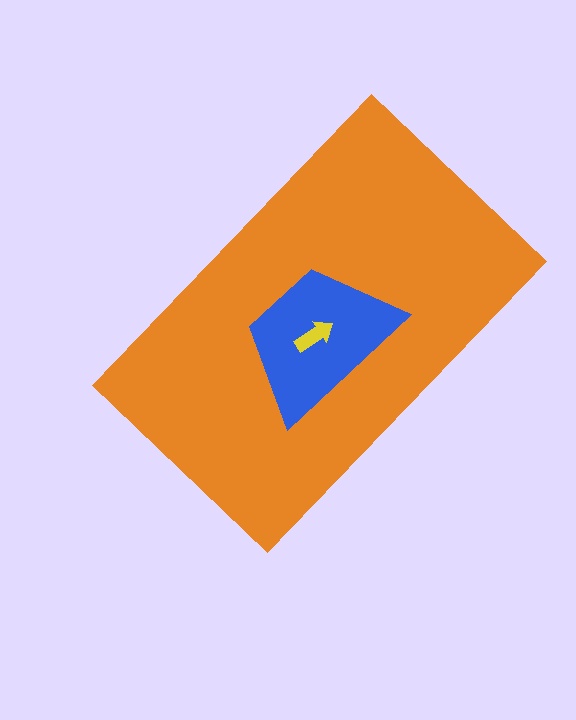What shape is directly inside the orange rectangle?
The blue trapezoid.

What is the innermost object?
The yellow arrow.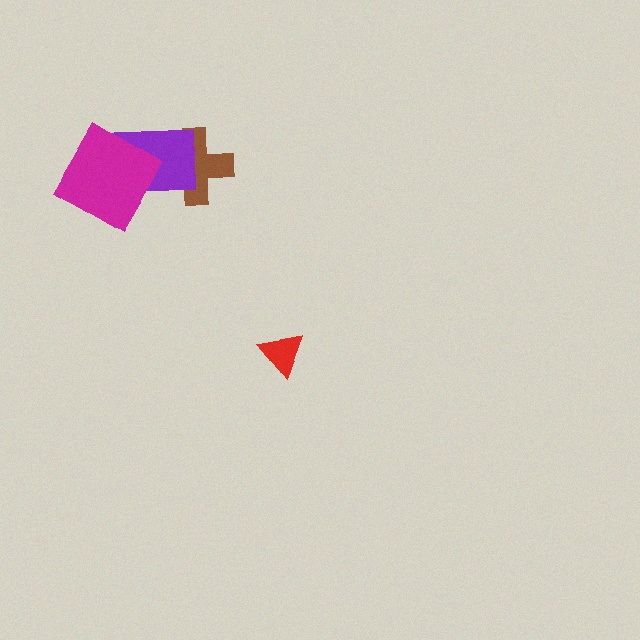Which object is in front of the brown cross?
The purple rectangle is in front of the brown cross.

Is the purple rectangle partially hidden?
Yes, it is partially covered by another shape.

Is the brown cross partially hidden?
Yes, it is partially covered by another shape.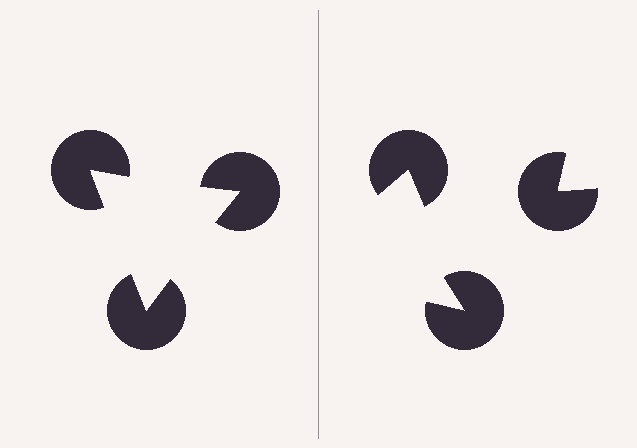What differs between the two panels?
The pac-man discs are positioned identically on both sides; only the wedge orientations differ. On the left they align to a triangle; on the right they are misaligned.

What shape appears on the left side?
An illusory triangle.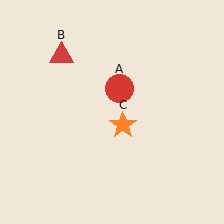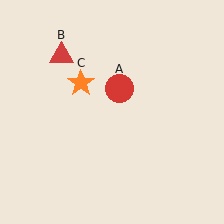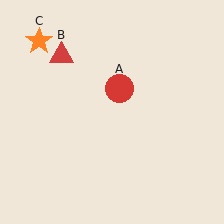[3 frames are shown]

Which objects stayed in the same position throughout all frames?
Red circle (object A) and red triangle (object B) remained stationary.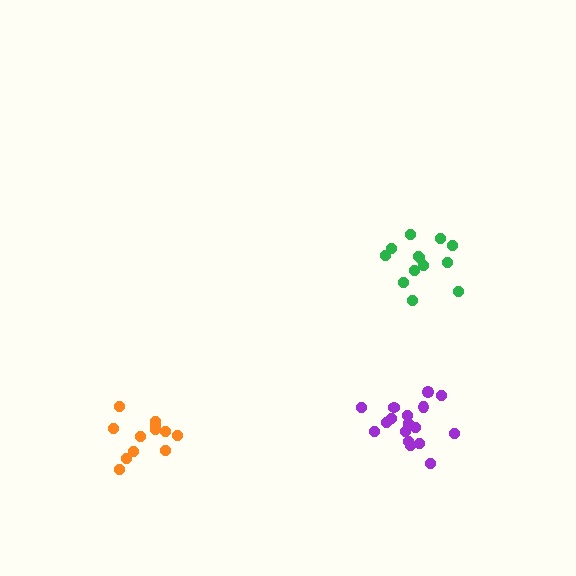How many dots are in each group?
Group 1: 13 dots, Group 2: 12 dots, Group 3: 17 dots (42 total).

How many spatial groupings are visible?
There are 3 spatial groupings.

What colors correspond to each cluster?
The clusters are colored: green, orange, purple.